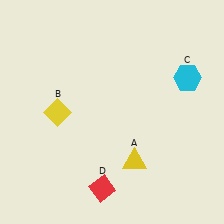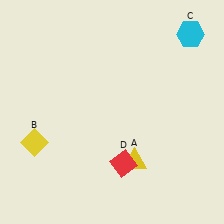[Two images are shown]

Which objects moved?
The objects that moved are: the yellow diamond (B), the cyan hexagon (C), the red diamond (D).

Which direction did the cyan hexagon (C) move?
The cyan hexagon (C) moved up.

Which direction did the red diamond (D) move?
The red diamond (D) moved up.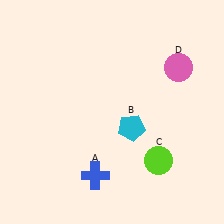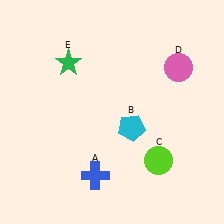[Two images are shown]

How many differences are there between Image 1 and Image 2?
There is 1 difference between the two images.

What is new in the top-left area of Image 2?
A green star (E) was added in the top-left area of Image 2.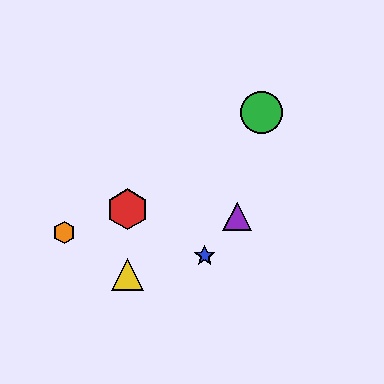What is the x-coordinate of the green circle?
The green circle is at x≈261.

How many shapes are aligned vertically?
2 shapes (the red hexagon, the yellow triangle) are aligned vertically.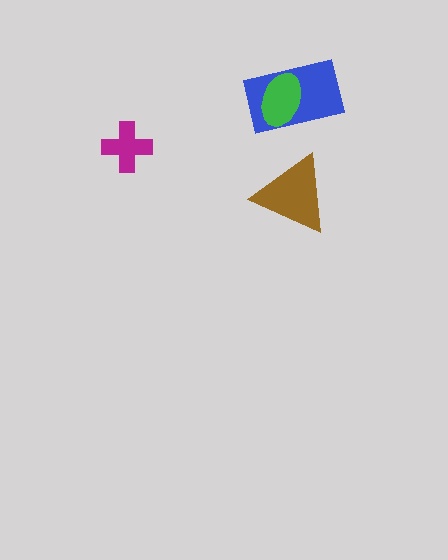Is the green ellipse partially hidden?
No, no other shape covers it.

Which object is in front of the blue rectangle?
The green ellipse is in front of the blue rectangle.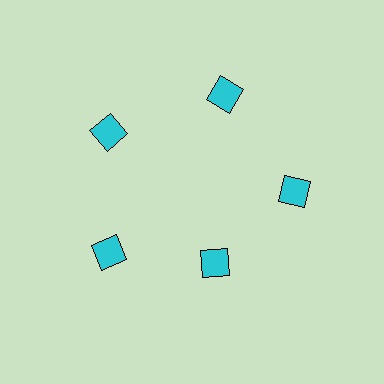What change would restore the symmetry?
The symmetry would be restored by moving it outward, back onto the ring so that all 5 squares sit at equal angles and equal distance from the center.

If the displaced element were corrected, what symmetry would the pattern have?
It would have 5-fold rotational symmetry — the pattern would map onto itself every 72 degrees.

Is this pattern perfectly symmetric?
No. The 5 cyan squares are arranged in a ring, but one element near the 5 o'clock position is pulled inward toward the center, breaking the 5-fold rotational symmetry.